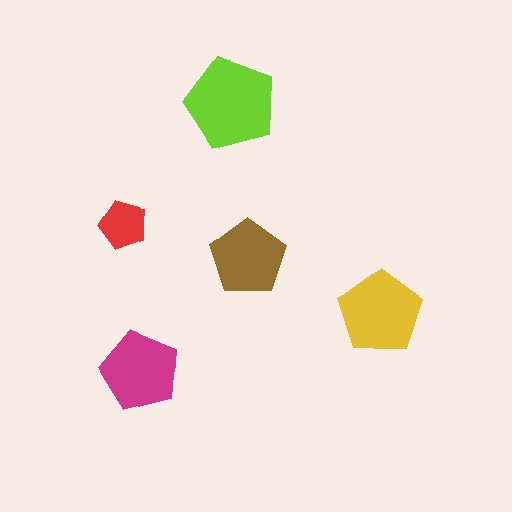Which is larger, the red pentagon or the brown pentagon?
The brown one.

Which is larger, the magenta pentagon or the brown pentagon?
The magenta one.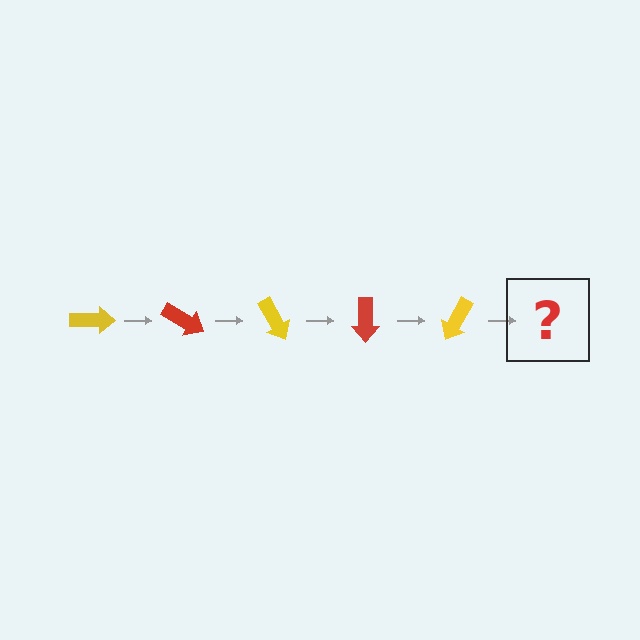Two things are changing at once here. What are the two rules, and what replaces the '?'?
The two rules are that it rotates 30 degrees each step and the color cycles through yellow and red. The '?' should be a red arrow, rotated 150 degrees from the start.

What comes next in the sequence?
The next element should be a red arrow, rotated 150 degrees from the start.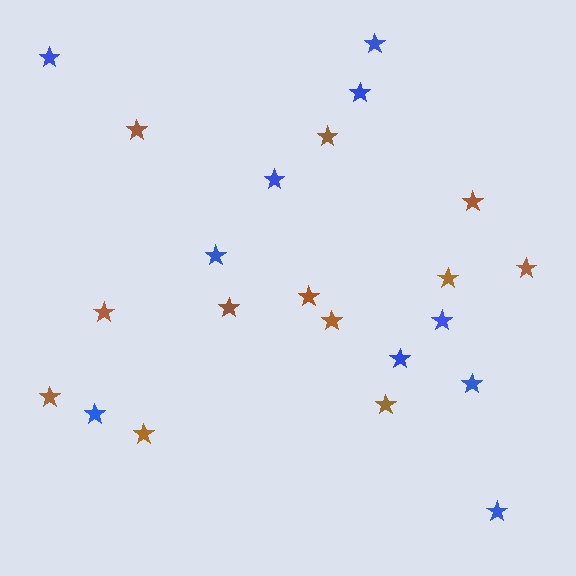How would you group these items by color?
There are 2 groups: one group of brown stars (12) and one group of blue stars (10).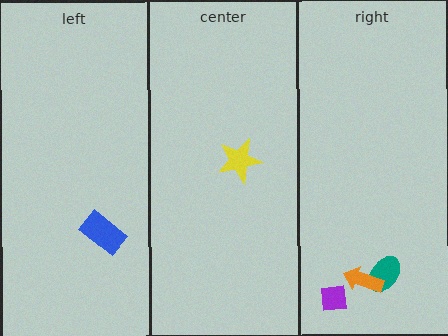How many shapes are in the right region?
3.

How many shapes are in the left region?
1.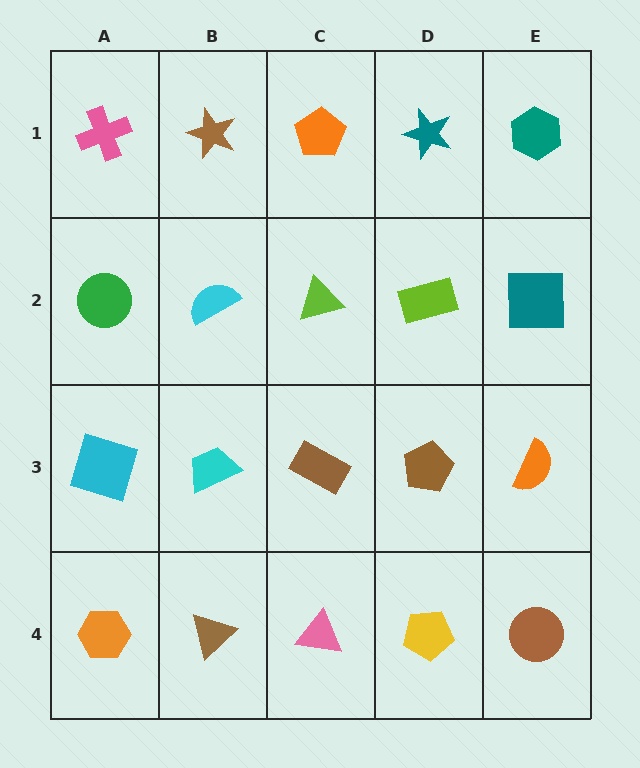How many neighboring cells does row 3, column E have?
3.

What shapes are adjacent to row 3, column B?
A cyan semicircle (row 2, column B), a brown triangle (row 4, column B), a cyan square (row 3, column A), a brown rectangle (row 3, column C).